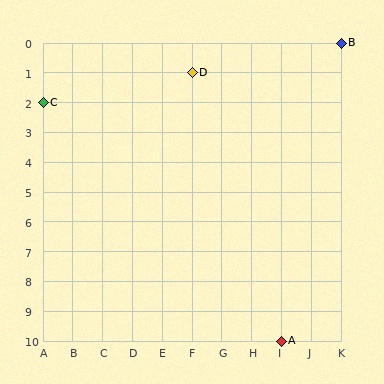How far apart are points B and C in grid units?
Points B and C are 10 columns and 2 rows apart (about 10.2 grid units diagonally).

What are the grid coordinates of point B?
Point B is at grid coordinates (K, 0).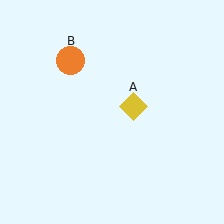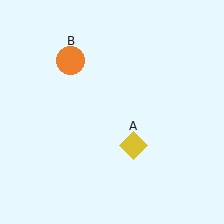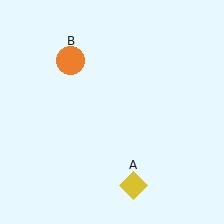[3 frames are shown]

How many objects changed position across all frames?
1 object changed position: yellow diamond (object A).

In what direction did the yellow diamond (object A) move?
The yellow diamond (object A) moved down.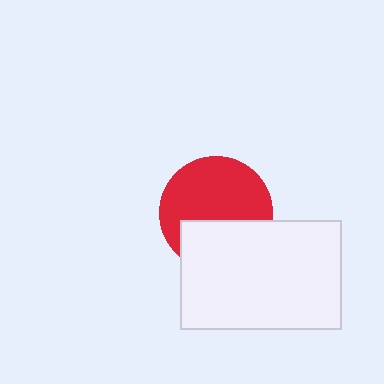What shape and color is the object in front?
The object in front is a white rectangle.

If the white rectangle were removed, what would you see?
You would see the complete red circle.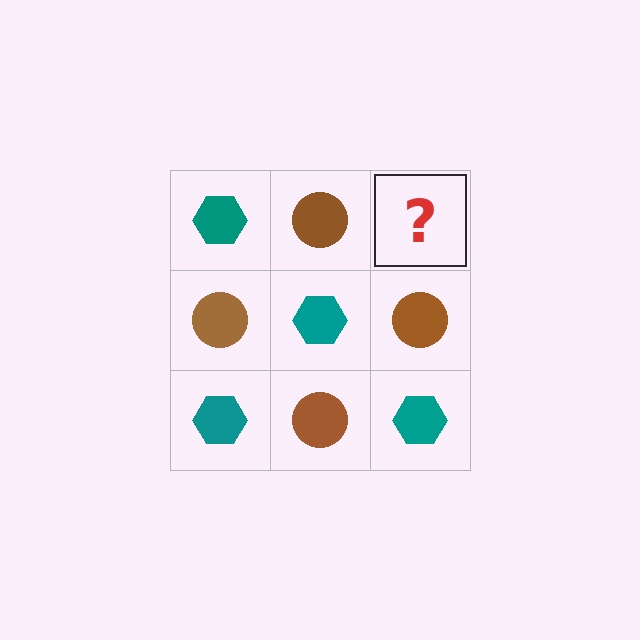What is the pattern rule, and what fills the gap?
The rule is that it alternates teal hexagon and brown circle in a checkerboard pattern. The gap should be filled with a teal hexagon.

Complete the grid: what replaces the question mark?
The question mark should be replaced with a teal hexagon.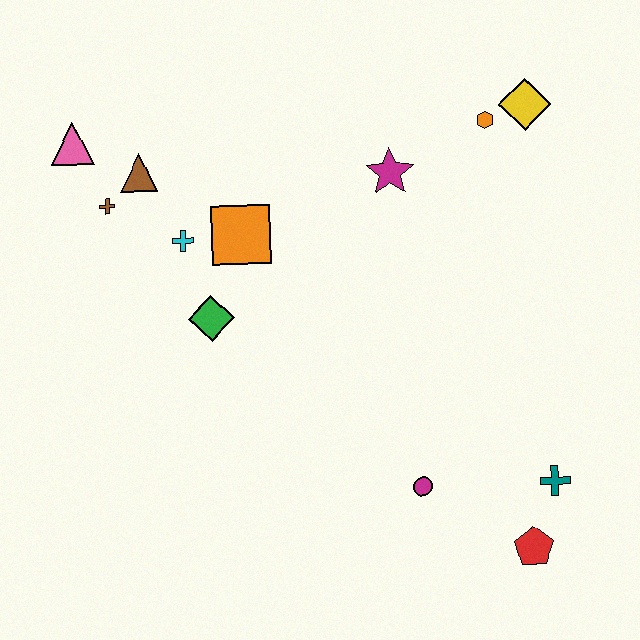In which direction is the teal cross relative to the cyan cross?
The teal cross is to the right of the cyan cross.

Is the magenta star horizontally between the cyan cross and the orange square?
No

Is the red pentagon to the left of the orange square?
No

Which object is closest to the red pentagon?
The teal cross is closest to the red pentagon.